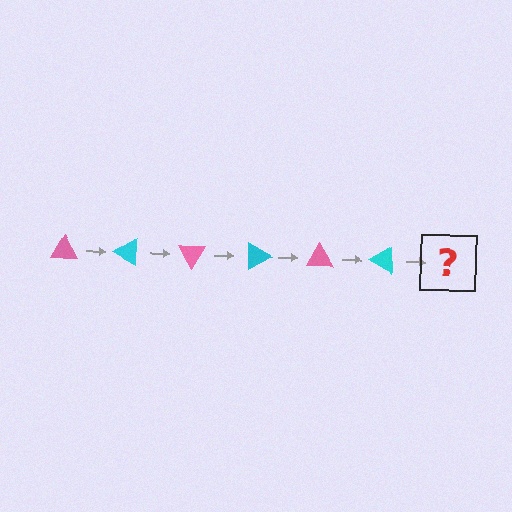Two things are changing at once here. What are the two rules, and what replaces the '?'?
The two rules are that it rotates 30 degrees each step and the color cycles through pink and cyan. The '?' should be a pink triangle, rotated 180 degrees from the start.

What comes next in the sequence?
The next element should be a pink triangle, rotated 180 degrees from the start.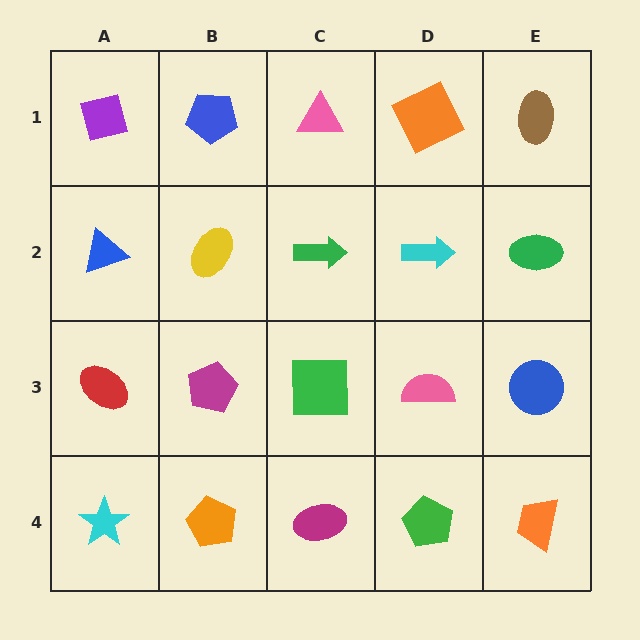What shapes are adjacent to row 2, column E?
A brown ellipse (row 1, column E), a blue circle (row 3, column E), a cyan arrow (row 2, column D).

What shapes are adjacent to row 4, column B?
A magenta pentagon (row 3, column B), a cyan star (row 4, column A), a magenta ellipse (row 4, column C).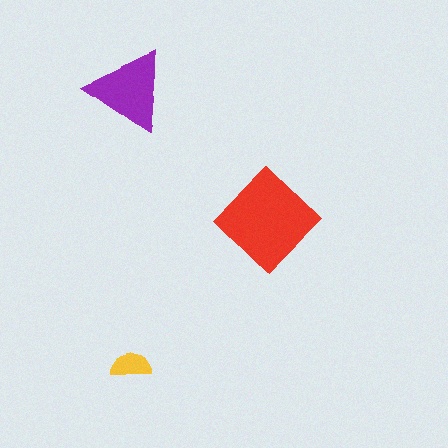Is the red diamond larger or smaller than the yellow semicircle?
Larger.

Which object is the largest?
The red diamond.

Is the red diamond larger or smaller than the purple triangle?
Larger.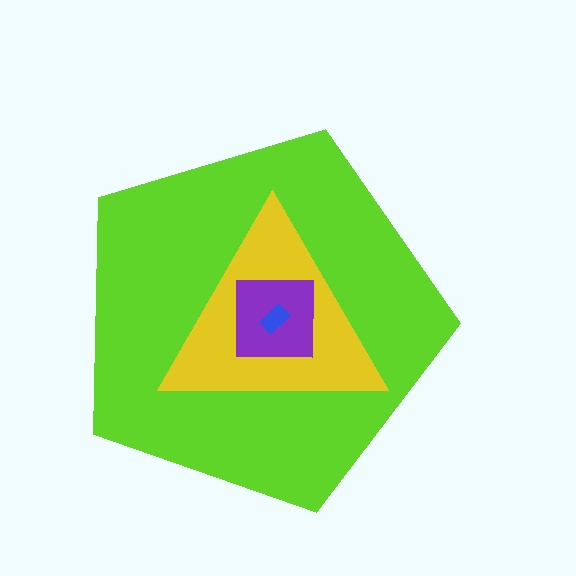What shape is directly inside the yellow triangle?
The purple square.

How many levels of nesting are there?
4.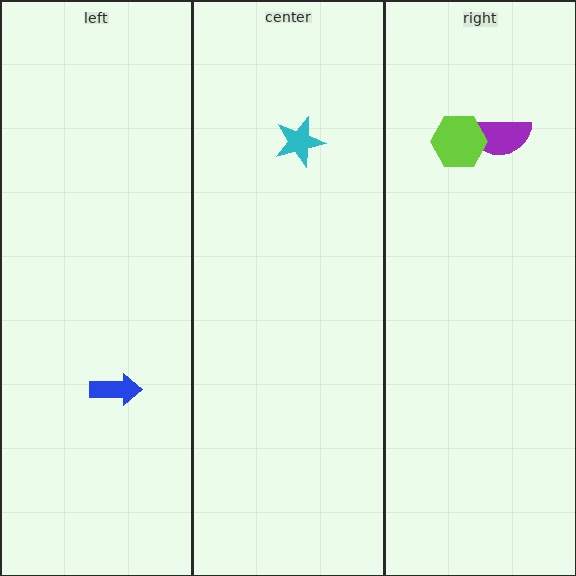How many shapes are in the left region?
1.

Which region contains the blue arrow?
The left region.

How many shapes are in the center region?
1.